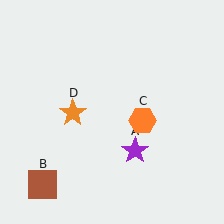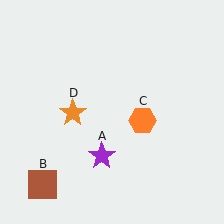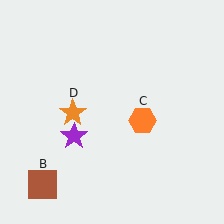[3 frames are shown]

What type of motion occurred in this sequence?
The purple star (object A) rotated clockwise around the center of the scene.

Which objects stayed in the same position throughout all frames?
Brown square (object B) and orange hexagon (object C) and orange star (object D) remained stationary.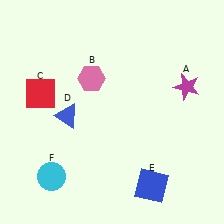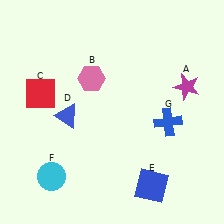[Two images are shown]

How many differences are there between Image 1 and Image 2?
There is 1 difference between the two images.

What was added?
A blue cross (G) was added in Image 2.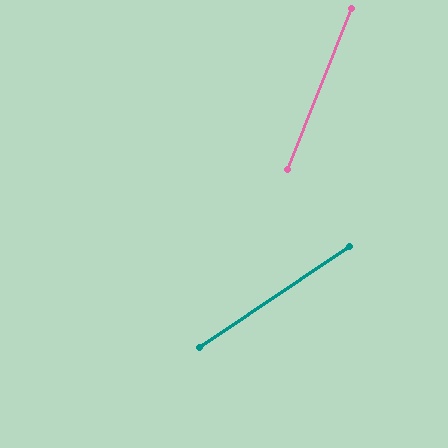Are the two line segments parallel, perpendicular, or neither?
Neither parallel nor perpendicular — they differ by about 35°.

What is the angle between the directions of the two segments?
Approximately 35 degrees.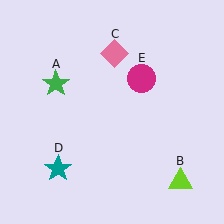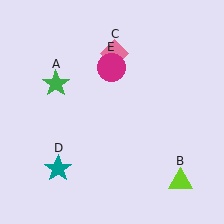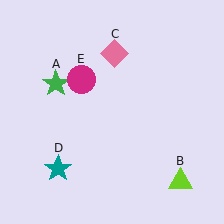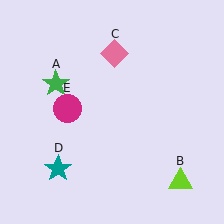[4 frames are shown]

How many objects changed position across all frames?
1 object changed position: magenta circle (object E).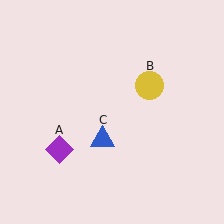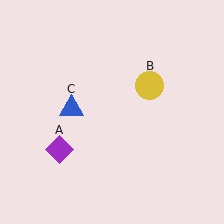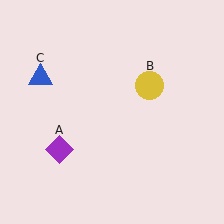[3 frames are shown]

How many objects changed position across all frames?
1 object changed position: blue triangle (object C).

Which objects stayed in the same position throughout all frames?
Purple diamond (object A) and yellow circle (object B) remained stationary.